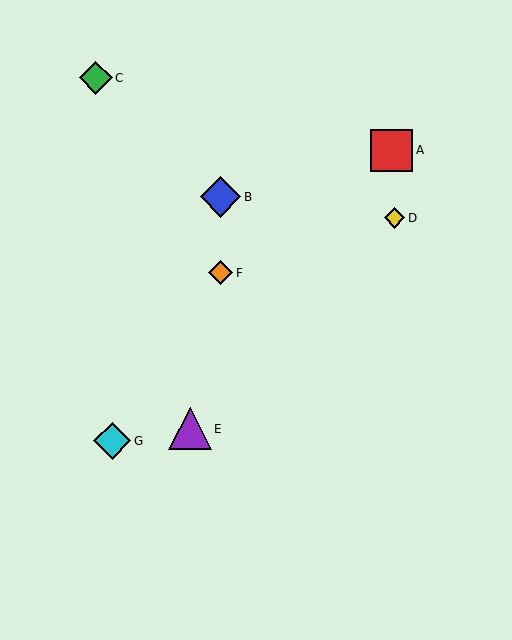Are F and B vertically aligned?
Yes, both are at x≈220.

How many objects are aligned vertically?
2 objects (B, F) are aligned vertically.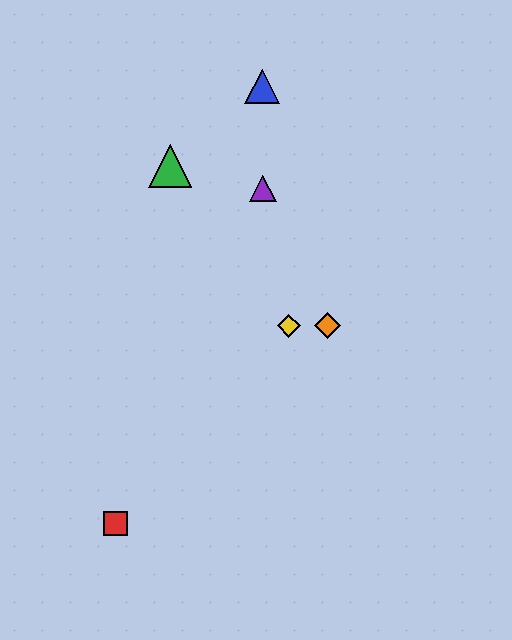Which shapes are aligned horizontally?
The yellow diamond, the orange diamond are aligned horizontally.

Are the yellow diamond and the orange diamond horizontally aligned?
Yes, both are at y≈326.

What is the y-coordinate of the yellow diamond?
The yellow diamond is at y≈326.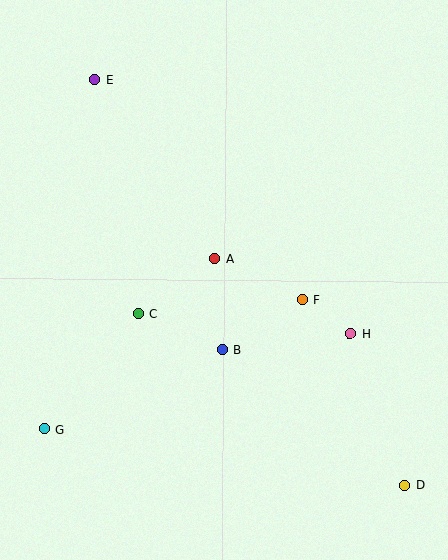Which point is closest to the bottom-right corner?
Point D is closest to the bottom-right corner.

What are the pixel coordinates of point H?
Point H is at (350, 334).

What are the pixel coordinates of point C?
Point C is at (138, 314).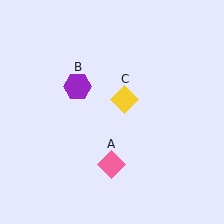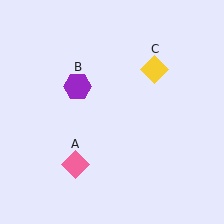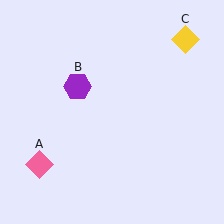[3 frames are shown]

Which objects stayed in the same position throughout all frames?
Purple hexagon (object B) remained stationary.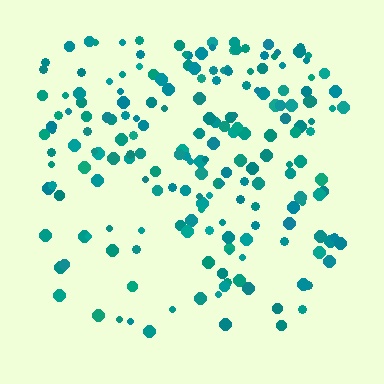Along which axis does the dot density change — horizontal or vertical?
Vertical.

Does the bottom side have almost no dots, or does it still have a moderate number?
Still a moderate number, just noticeably fewer than the top.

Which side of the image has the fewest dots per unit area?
The bottom.